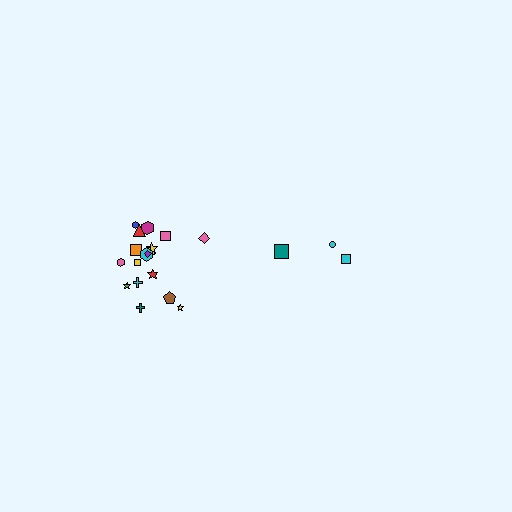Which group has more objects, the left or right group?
The left group.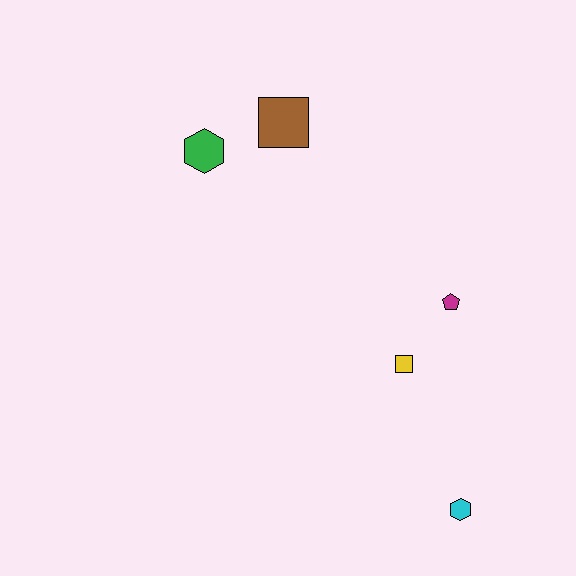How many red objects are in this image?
There are no red objects.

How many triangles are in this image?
There are no triangles.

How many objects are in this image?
There are 5 objects.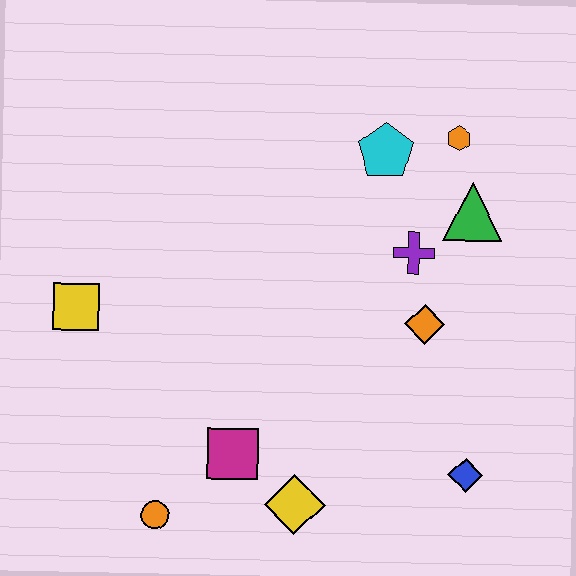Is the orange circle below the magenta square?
Yes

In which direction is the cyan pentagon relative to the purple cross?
The cyan pentagon is above the purple cross.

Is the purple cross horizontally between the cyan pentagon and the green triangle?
Yes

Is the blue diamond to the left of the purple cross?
No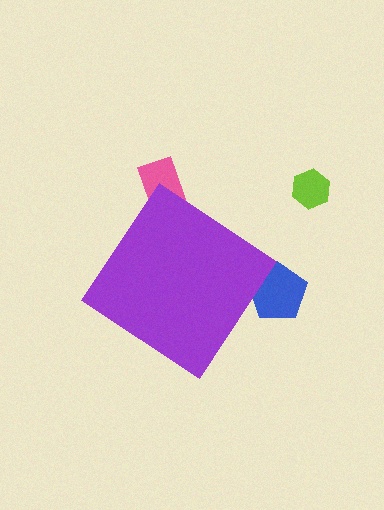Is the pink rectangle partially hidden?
Yes, the pink rectangle is partially hidden behind the purple diamond.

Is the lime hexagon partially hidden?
No, the lime hexagon is fully visible.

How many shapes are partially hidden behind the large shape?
2 shapes are partially hidden.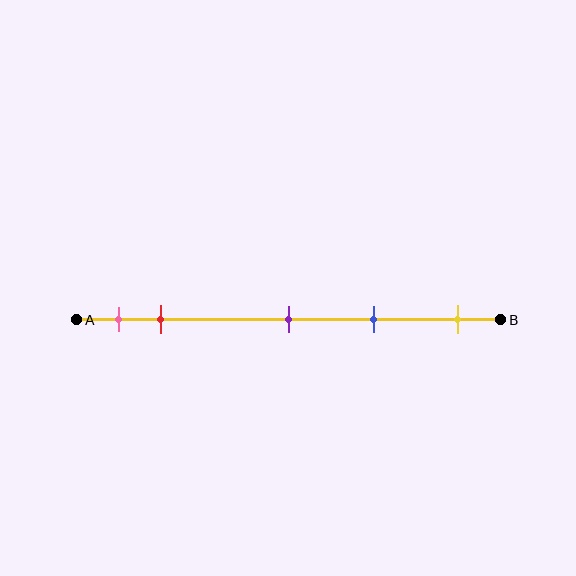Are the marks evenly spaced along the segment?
No, the marks are not evenly spaced.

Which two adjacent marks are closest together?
The pink and red marks are the closest adjacent pair.